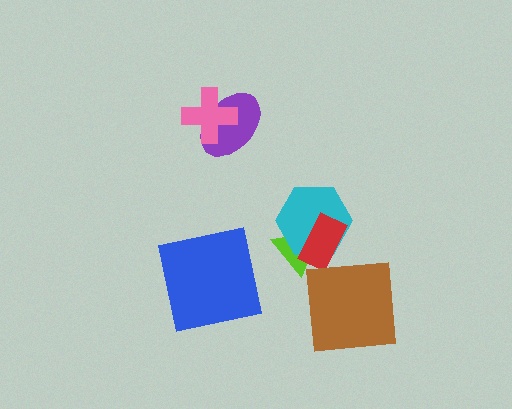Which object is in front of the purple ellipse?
The pink cross is in front of the purple ellipse.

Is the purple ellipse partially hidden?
Yes, it is partially covered by another shape.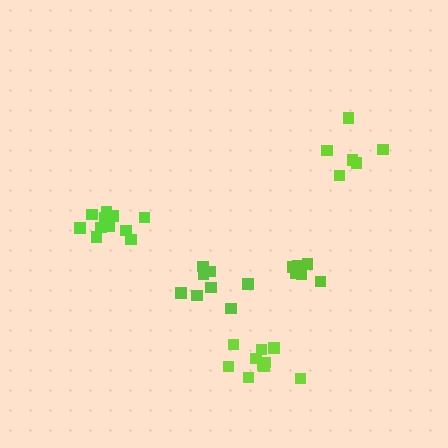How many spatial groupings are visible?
There are 5 spatial groupings.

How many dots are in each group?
Group 1: 6 dots, Group 2: 6 dots, Group 3: 11 dots, Group 4: 8 dots, Group 5: 10 dots (41 total).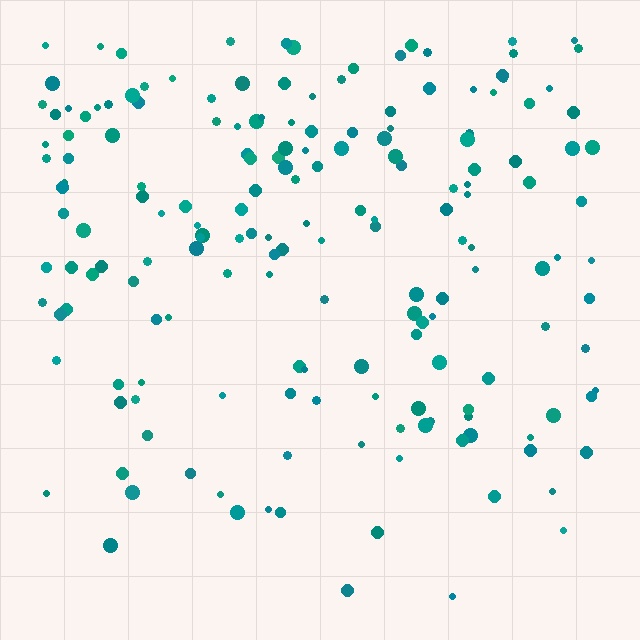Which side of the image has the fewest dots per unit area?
The bottom.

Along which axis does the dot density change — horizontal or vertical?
Vertical.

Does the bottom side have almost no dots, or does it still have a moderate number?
Still a moderate number, just noticeably fewer than the top.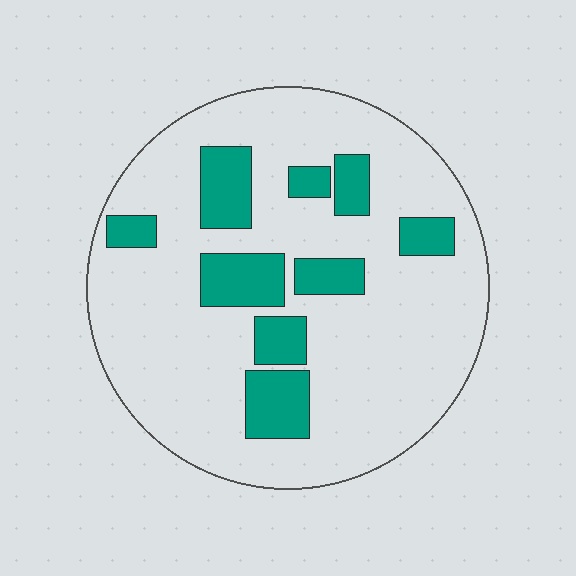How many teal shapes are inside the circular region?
9.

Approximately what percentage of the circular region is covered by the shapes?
Approximately 20%.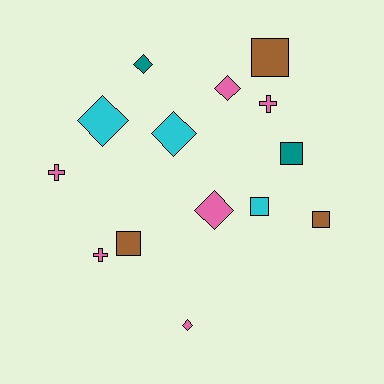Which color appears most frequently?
Pink, with 6 objects.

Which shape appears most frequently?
Diamond, with 6 objects.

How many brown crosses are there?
There are no brown crosses.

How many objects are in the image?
There are 14 objects.